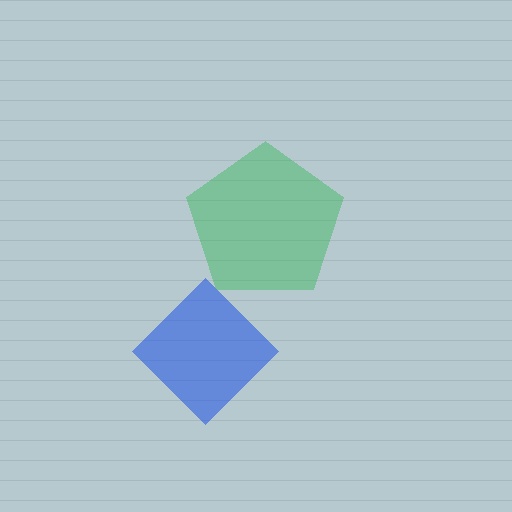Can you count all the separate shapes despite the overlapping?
Yes, there are 2 separate shapes.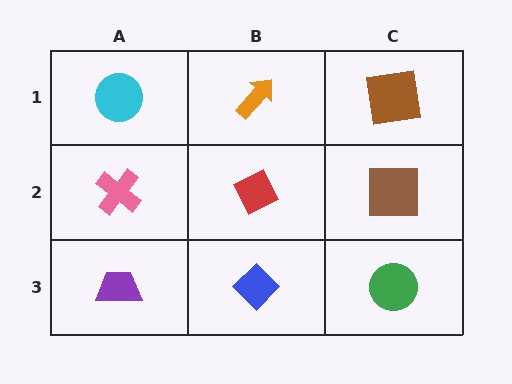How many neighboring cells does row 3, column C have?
2.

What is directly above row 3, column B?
A red diamond.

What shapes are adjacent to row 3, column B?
A red diamond (row 2, column B), a purple trapezoid (row 3, column A), a green circle (row 3, column C).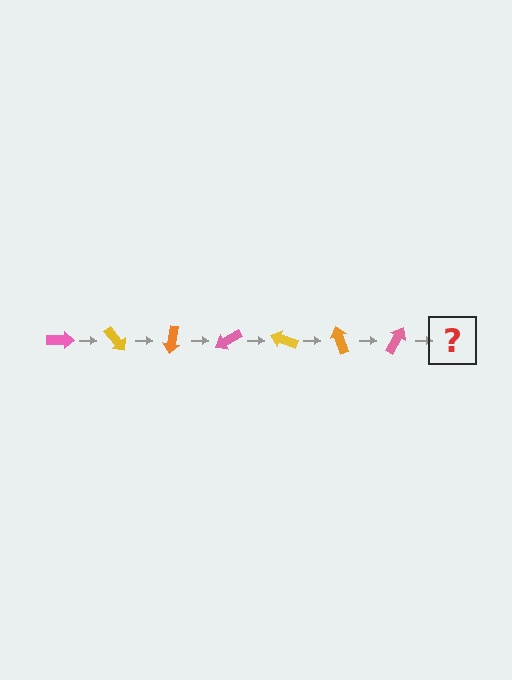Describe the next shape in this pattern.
It should be a yellow arrow, rotated 350 degrees from the start.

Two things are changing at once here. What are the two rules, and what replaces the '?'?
The two rules are that it rotates 50 degrees each step and the color cycles through pink, yellow, and orange. The '?' should be a yellow arrow, rotated 350 degrees from the start.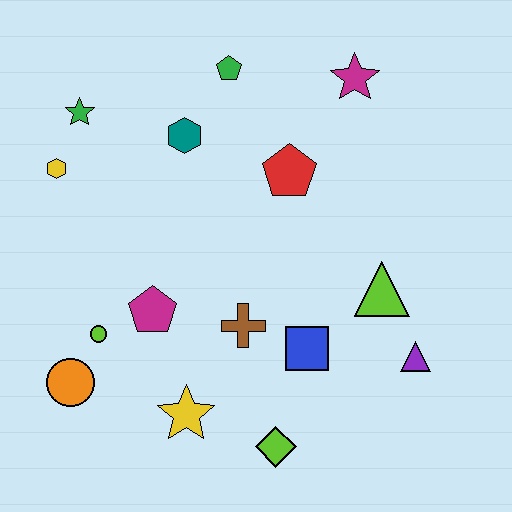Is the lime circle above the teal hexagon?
No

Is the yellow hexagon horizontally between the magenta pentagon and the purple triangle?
No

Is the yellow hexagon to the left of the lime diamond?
Yes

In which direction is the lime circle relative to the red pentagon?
The lime circle is to the left of the red pentagon.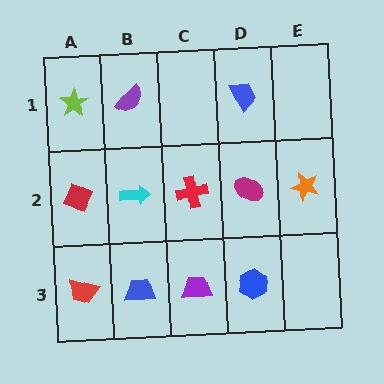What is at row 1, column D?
A blue trapezoid.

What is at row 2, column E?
An orange star.